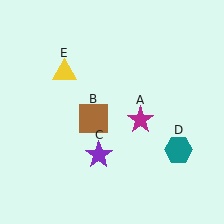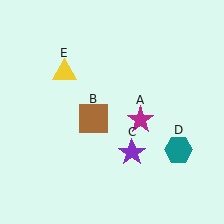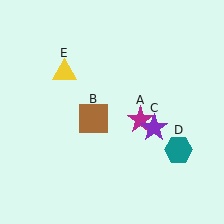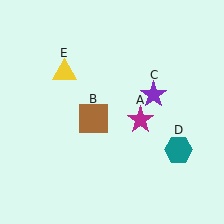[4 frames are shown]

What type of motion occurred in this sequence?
The purple star (object C) rotated counterclockwise around the center of the scene.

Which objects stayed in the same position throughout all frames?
Magenta star (object A) and brown square (object B) and teal hexagon (object D) and yellow triangle (object E) remained stationary.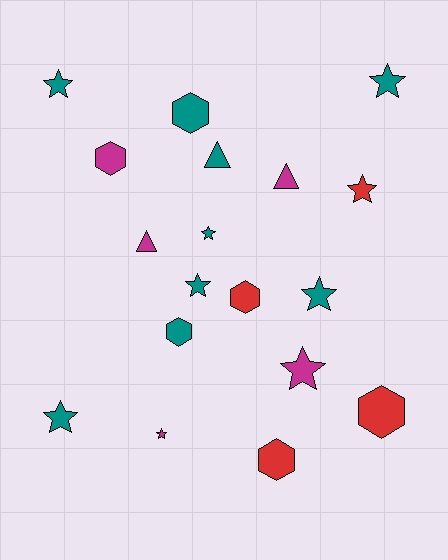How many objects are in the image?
There are 18 objects.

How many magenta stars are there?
There are 2 magenta stars.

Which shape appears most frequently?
Star, with 9 objects.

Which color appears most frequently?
Teal, with 9 objects.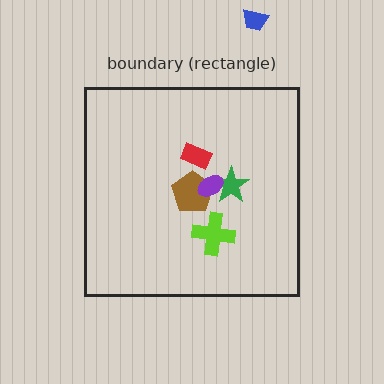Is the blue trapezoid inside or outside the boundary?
Outside.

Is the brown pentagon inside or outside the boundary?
Inside.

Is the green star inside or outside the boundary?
Inside.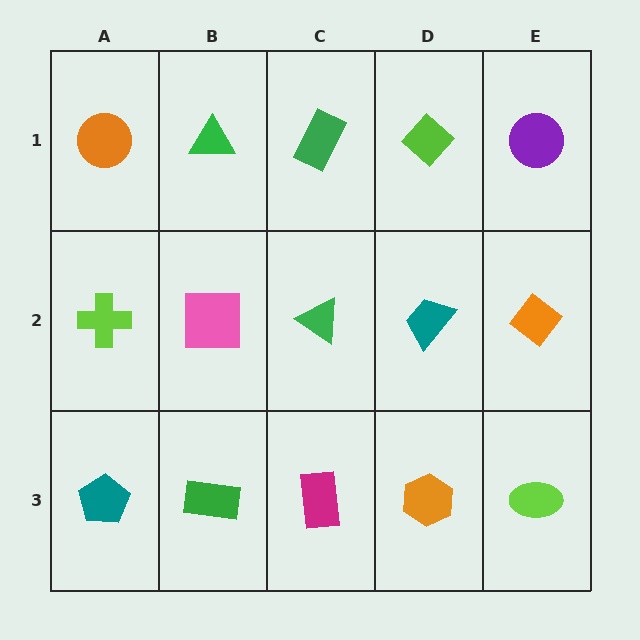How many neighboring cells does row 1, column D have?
3.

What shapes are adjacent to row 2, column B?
A green triangle (row 1, column B), a green rectangle (row 3, column B), a lime cross (row 2, column A), a green triangle (row 2, column C).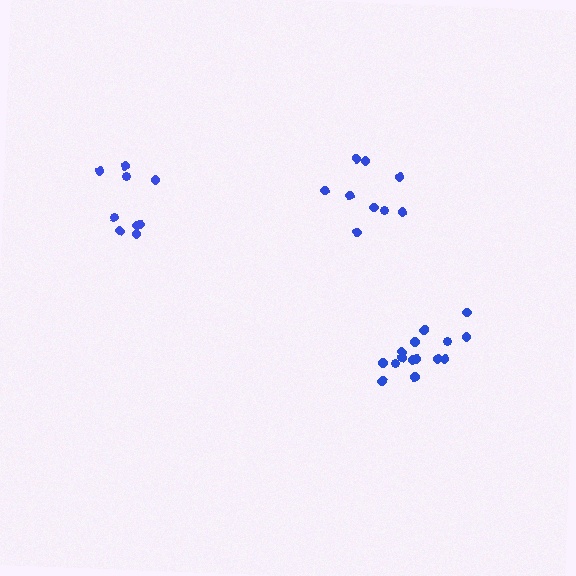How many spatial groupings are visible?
There are 3 spatial groupings.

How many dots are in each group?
Group 1: 9 dots, Group 2: 15 dots, Group 3: 9 dots (33 total).